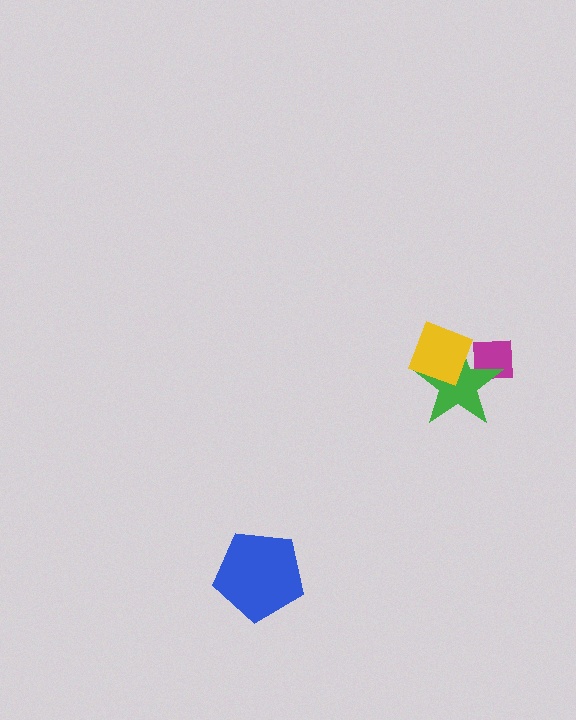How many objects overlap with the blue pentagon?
0 objects overlap with the blue pentagon.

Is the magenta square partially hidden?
Yes, it is partially covered by another shape.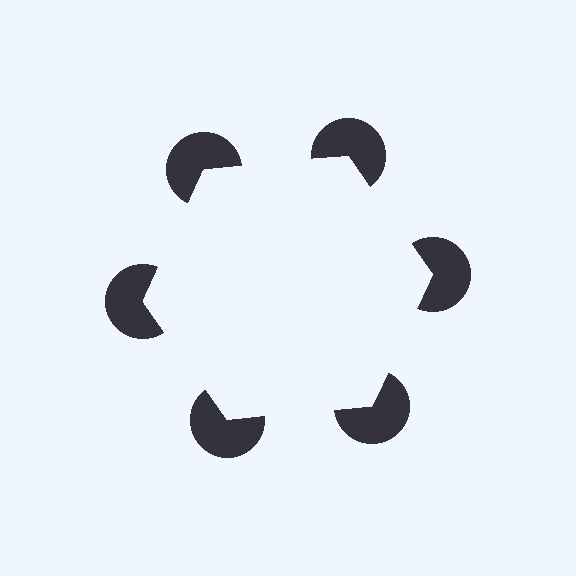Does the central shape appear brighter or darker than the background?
It typically appears slightly brighter than the background, even though no actual brightness change is drawn.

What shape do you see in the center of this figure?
An illusory hexagon — its edges are inferred from the aligned wedge cuts in the pac-man discs, not physically drawn.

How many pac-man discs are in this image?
There are 6 — one at each vertex of the illusory hexagon.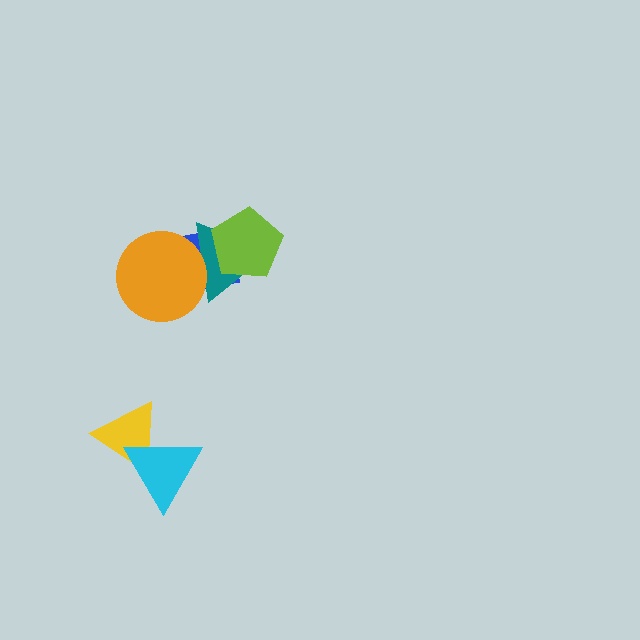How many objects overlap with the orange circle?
2 objects overlap with the orange circle.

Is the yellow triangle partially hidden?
Yes, it is partially covered by another shape.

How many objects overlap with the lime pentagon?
2 objects overlap with the lime pentagon.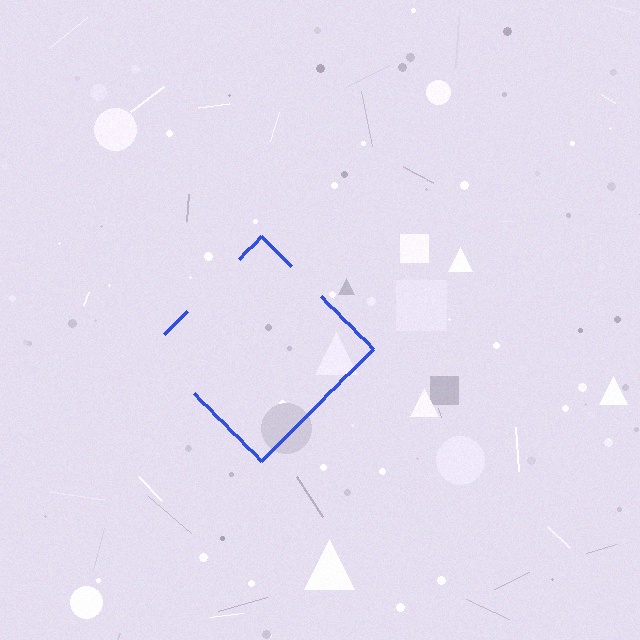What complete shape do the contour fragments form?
The contour fragments form a diamond.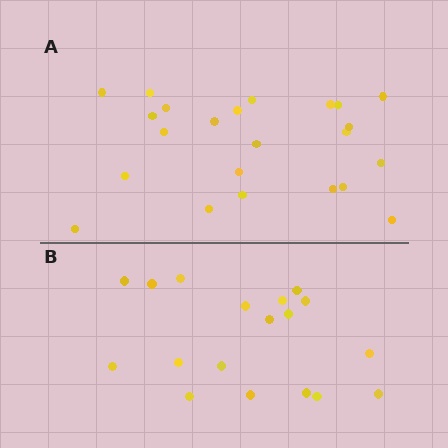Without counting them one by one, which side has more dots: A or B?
Region A (the top region) has more dots.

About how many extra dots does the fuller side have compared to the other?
Region A has about 5 more dots than region B.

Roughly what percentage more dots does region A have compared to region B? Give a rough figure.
About 30% more.